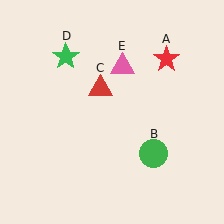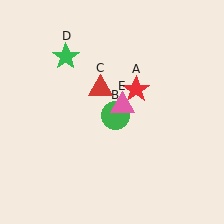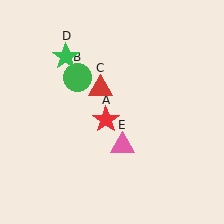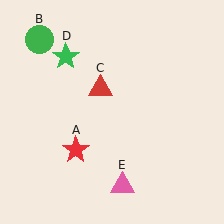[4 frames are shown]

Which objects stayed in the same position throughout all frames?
Red triangle (object C) and green star (object D) remained stationary.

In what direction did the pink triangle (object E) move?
The pink triangle (object E) moved down.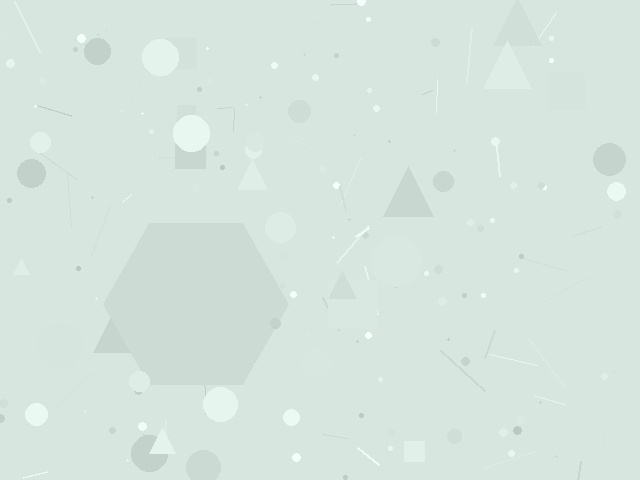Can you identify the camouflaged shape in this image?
The camouflaged shape is a hexagon.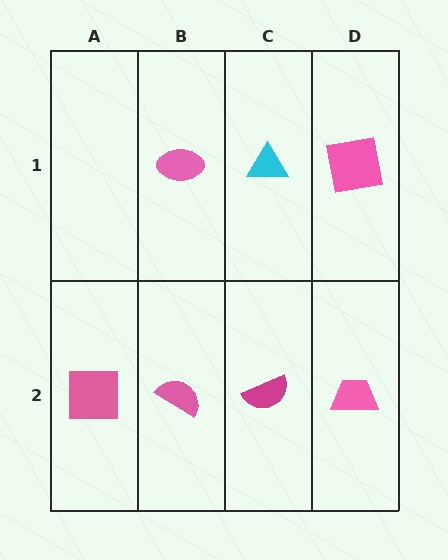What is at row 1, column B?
A pink ellipse.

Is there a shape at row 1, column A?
No, that cell is empty.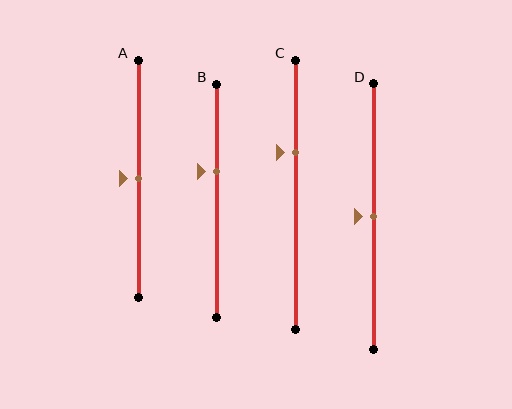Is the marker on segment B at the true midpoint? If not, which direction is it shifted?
No, the marker on segment B is shifted upward by about 13% of the segment length.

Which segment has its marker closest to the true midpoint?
Segment A has its marker closest to the true midpoint.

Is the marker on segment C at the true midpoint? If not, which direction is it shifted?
No, the marker on segment C is shifted upward by about 16% of the segment length.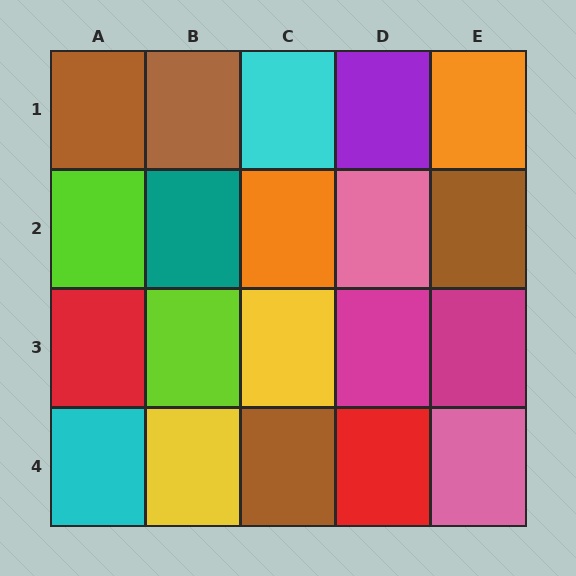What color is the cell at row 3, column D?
Magenta.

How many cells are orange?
2 cells are orange.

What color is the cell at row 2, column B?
Teal.